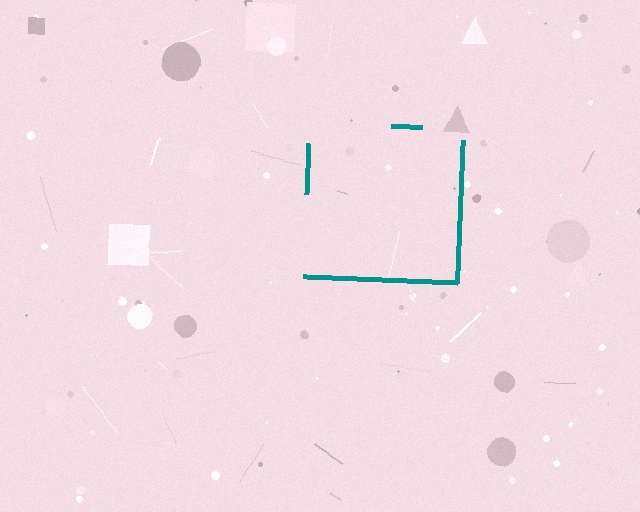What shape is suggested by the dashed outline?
The dashed outline suggests a square.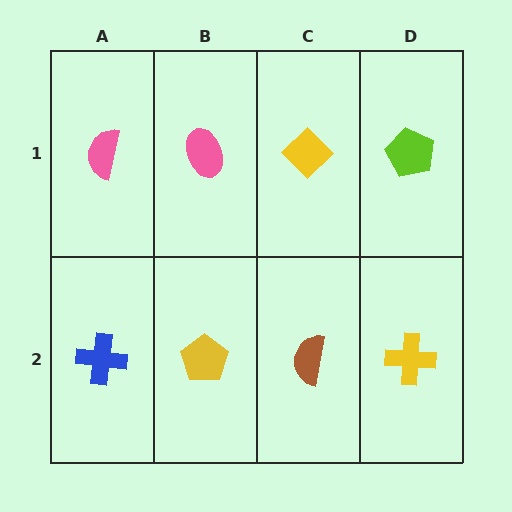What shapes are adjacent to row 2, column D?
A lime pentagon (row 1, column D), a brown semicircle (row 2, column C).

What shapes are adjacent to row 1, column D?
A yellow cross (row 2, column D), a yellow diamond (row 1, column C).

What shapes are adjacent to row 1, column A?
A blue cross (row 2, column A), a pink ellipse (row 1, column B).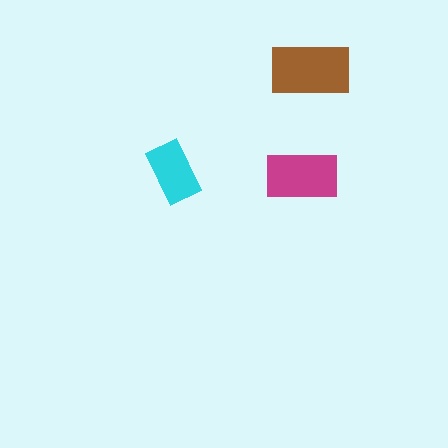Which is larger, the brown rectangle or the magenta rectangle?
The brown one.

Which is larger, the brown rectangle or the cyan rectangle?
The brown one.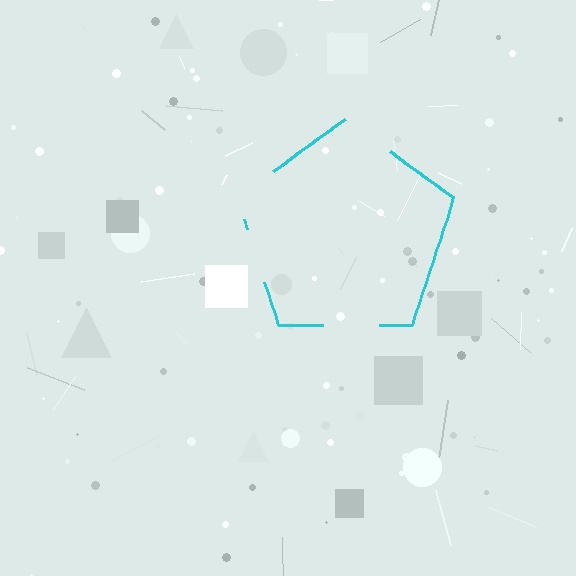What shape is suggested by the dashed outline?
The dashed outline suggests a pentagon.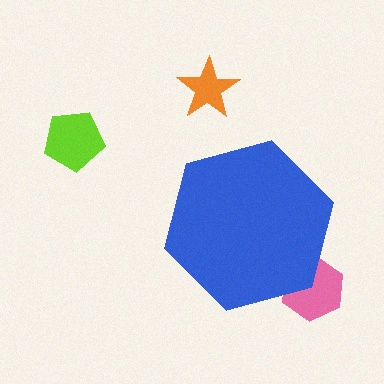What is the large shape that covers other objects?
A blue hexagon.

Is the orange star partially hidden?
No, the orange star is fully visible.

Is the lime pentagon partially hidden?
No, the lime pentagon is fully visible.